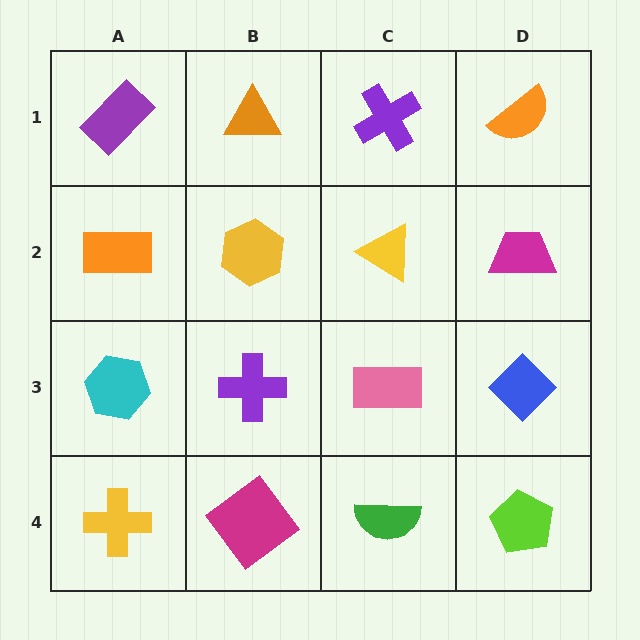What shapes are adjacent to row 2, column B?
An orange triangle (row 1, column B), a purple cross (row 3, column B), an orange rectangle (row 2, column A), a yellow triangle (row 2, column C).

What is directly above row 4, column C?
A pink rectangle.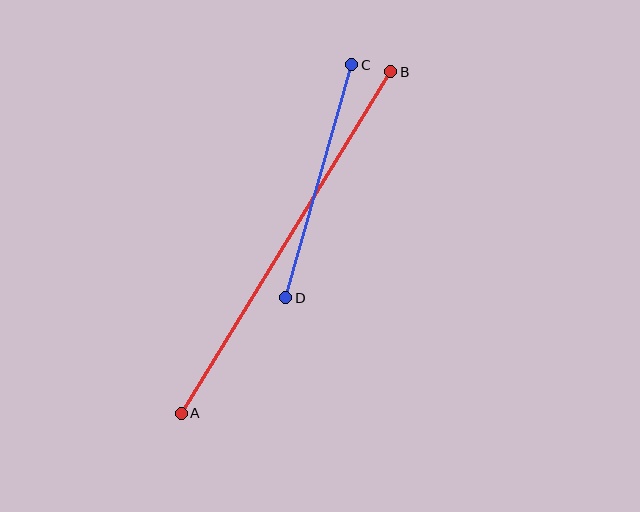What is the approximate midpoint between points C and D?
The midpoint is at approximately (319, 181) pixels.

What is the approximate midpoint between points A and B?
The midpoint is at approximately (286, 242) pixels.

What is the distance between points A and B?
The distance is approximately 401 pixels.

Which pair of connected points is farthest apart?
Points A and B are farthest apart.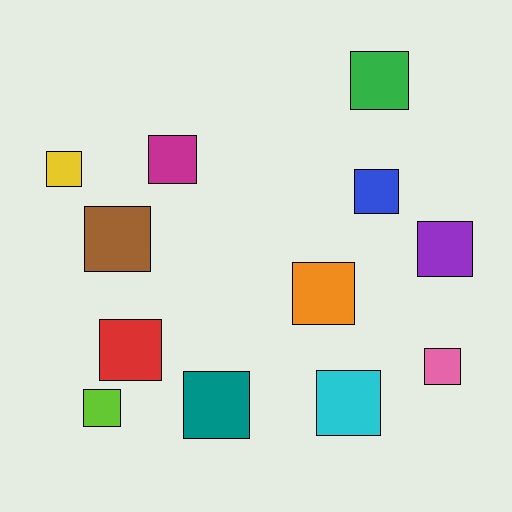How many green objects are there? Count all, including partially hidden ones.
There is 1 green object.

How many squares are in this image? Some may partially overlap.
There are 12 squares.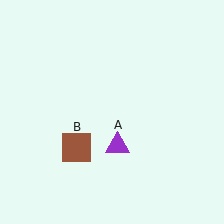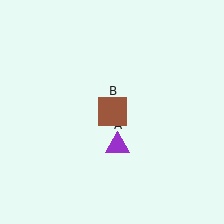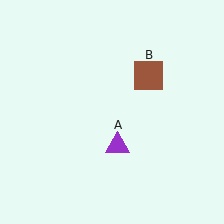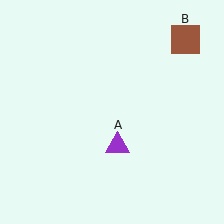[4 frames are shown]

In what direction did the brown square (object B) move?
The brown square (object B) moved up and to the right.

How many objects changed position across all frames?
1 object changed position: brown square (object B).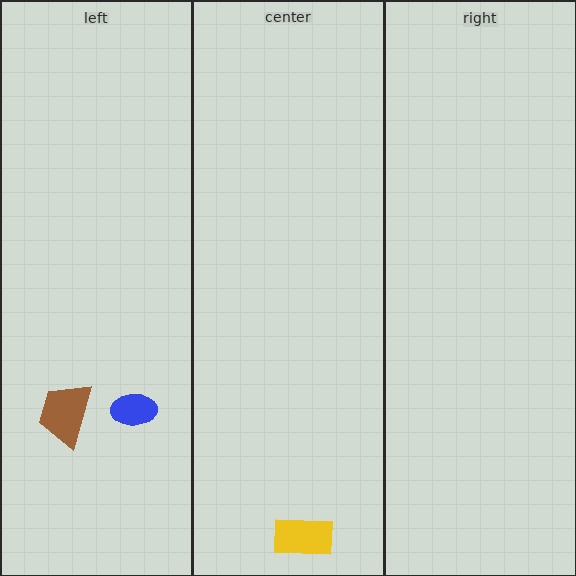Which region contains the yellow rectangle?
The center region.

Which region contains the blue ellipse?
The left region.